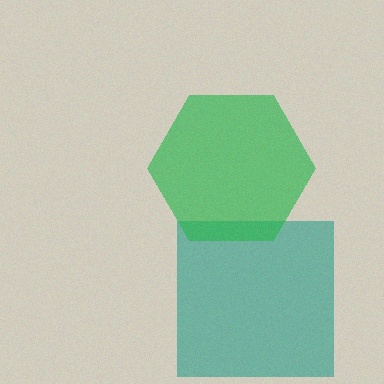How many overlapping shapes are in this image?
There are 2 overlapping shapes in the image.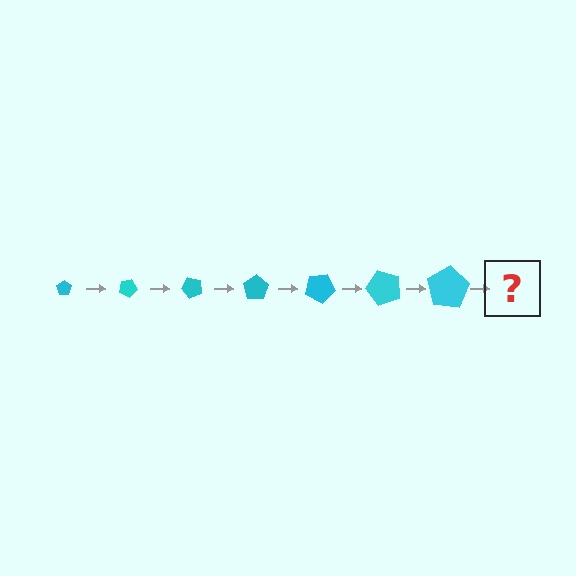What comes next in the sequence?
The next element should be a pentagon, larger than the previous one and rotated 175 degrees from the start.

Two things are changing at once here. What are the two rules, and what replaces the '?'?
The two rules are that the pentagon grows larger each step and it rotates 25 degrees each step. The '?' should be a pentagon, larger than the previous one and rotated 175 degrees from the start.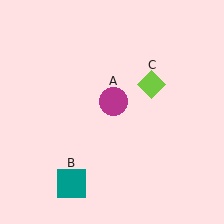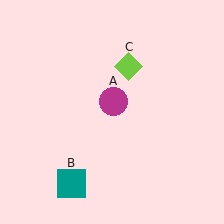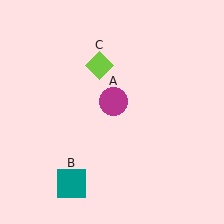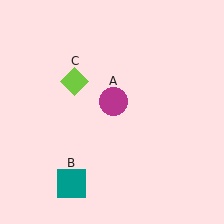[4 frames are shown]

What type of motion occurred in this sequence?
The lime diamond (object C) rotated counterclockwise around the center of the scene.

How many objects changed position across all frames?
1 object changed position: lime diamond (object C).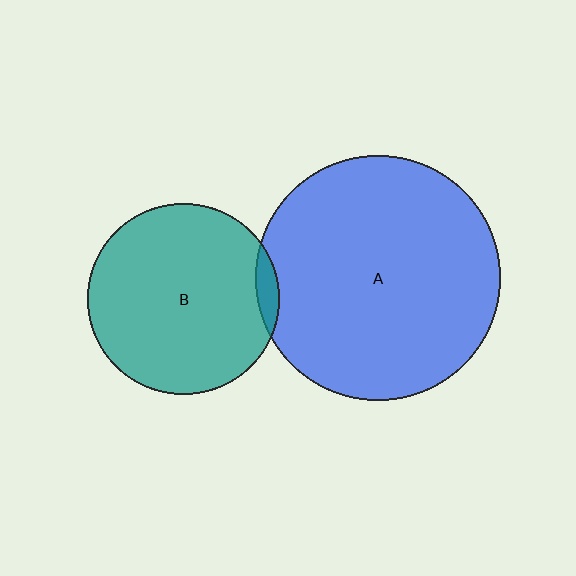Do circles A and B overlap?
Yes.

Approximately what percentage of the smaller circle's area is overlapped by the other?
Approximately 5%.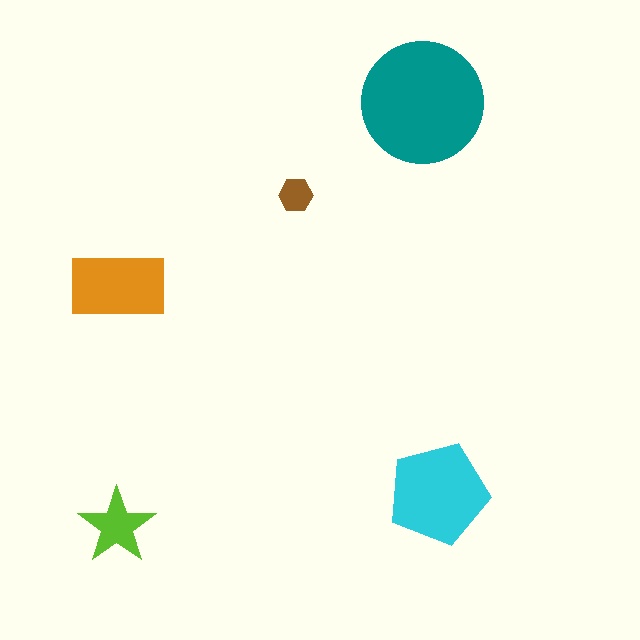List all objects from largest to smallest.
The teal circle, the cyan pentagon, the orange rectangle, the lime star, the brown hexagon.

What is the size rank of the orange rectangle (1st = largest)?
3rd.